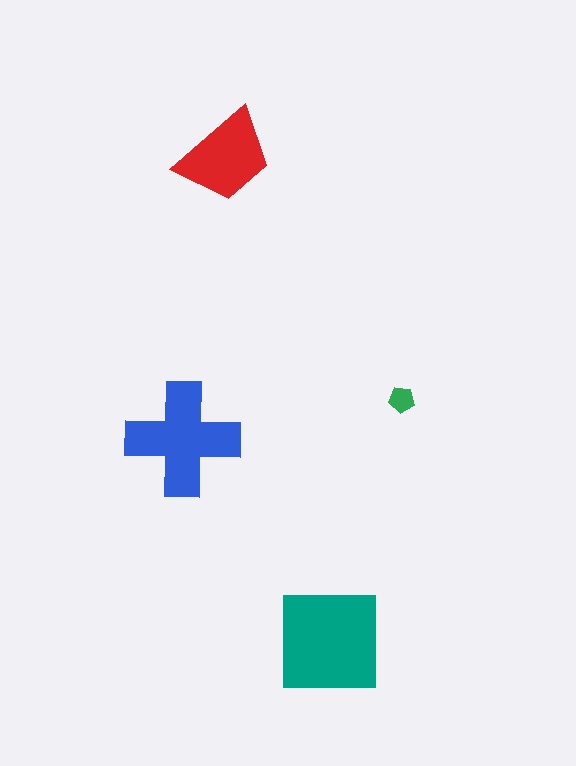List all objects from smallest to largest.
The green pentagon, the red trapezoid, the blue cross, the teal square.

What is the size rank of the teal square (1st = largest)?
1st.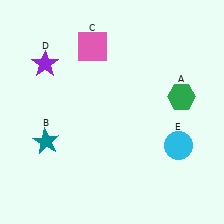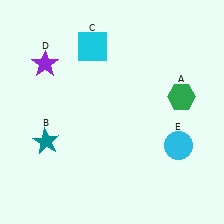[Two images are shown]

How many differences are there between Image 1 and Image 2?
There is 1 difference between the two images.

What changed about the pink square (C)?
In Image 1, C is pink. In Image 2, it changed to cyan.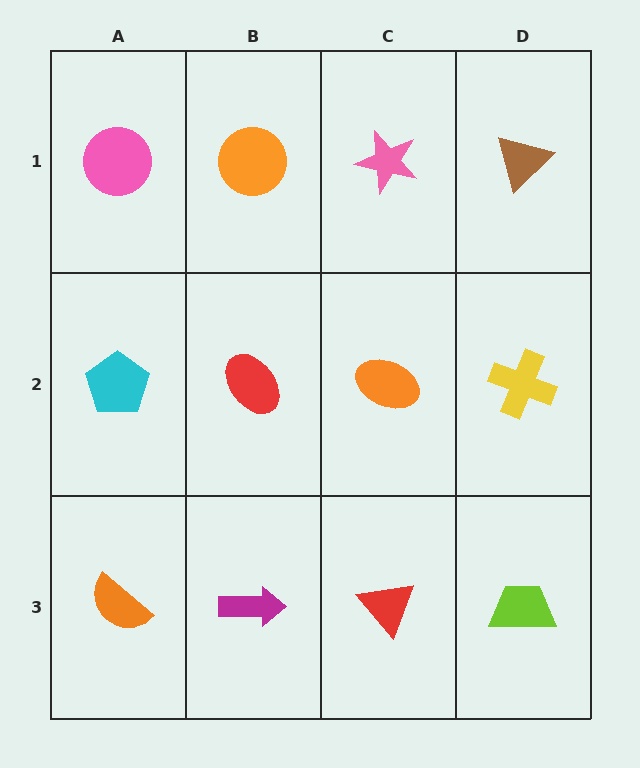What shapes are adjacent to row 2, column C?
A pink star (row 1, column C), a red triangle (row 3, column C), a red ellipse (row 2, column B), a yellow cross (row 2, column D).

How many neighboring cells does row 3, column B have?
3.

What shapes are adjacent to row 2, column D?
A brown triangle (row 1, column D), a lime trapezoid (row 3, column D), an orange ellipse (row 2, column C).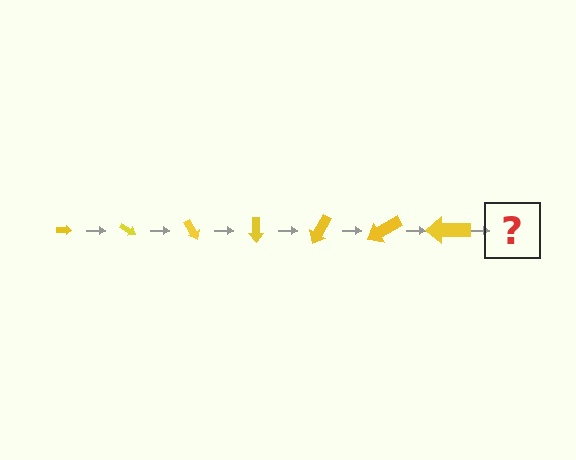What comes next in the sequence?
The next element should be an arrow, larger than the previous one and rotated 210 degrees from the start.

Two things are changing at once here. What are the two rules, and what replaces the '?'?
The two rules are that the arrow grows larger each step and it rotates 30 degrees each step. The '?' should be an arrow, larger than the previous one and rotated 210 degrees from the start.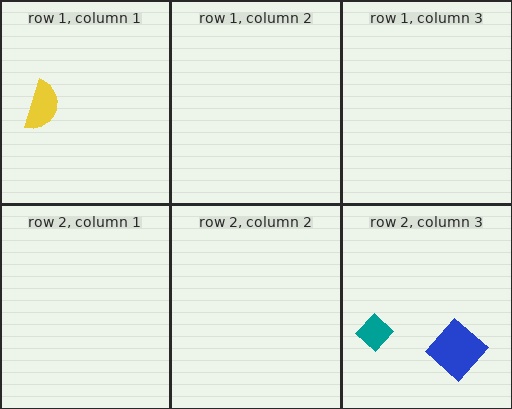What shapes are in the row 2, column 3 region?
The teal diamond, the blue diamond.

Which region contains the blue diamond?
The row 2, column 3 region.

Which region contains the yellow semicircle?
The row 1, column 1 region.